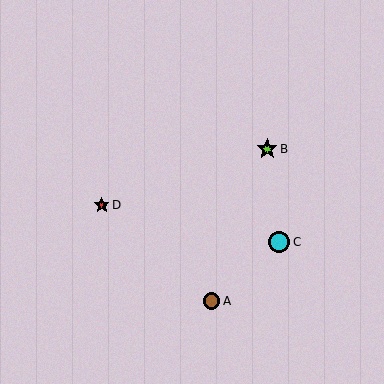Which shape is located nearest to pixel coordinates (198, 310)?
The brown circle (labeled A) at (212, 301) is nearest to that location.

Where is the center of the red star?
The center of the red star is at (102, 205).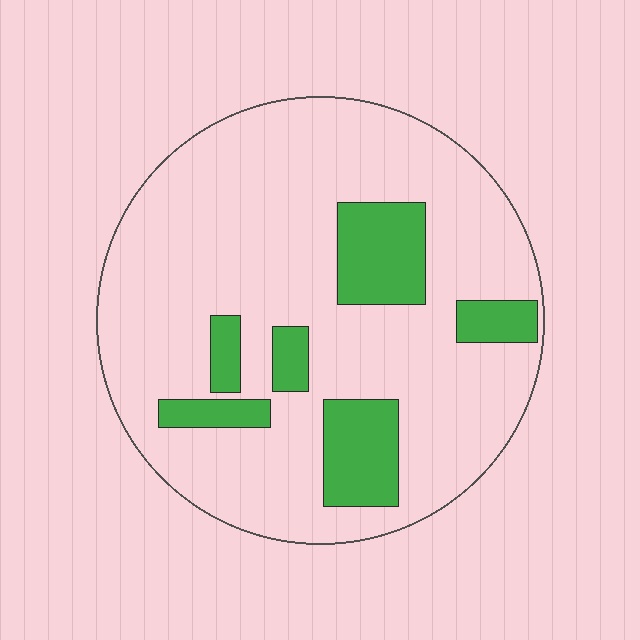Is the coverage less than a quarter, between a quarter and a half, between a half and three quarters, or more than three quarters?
Less than a quarter.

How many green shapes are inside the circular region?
6.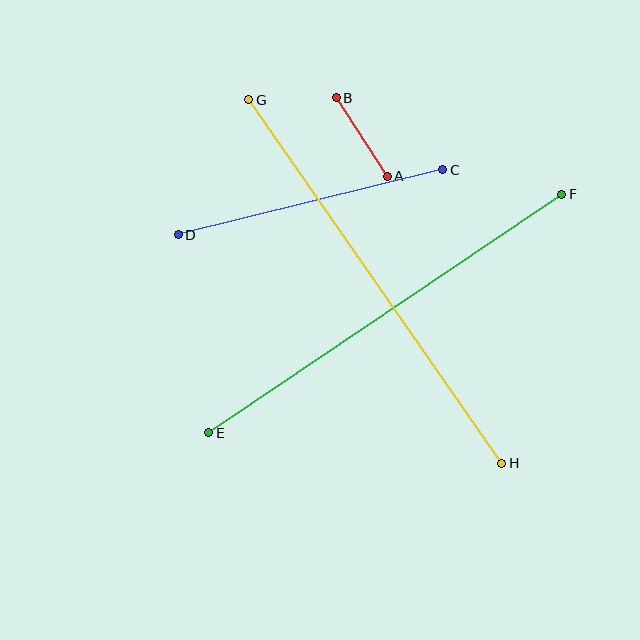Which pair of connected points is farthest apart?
Points G and H are farthest apart.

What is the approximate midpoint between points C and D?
The midpoint is at approximately (310, 202) pixels.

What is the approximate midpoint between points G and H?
The midpoint is at approximately (375, 281) pixels.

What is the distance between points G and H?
The distance is approximately 443 pixels.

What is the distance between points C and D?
The distance is approximately 272 pixels.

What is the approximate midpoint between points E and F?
The midpoint is at approximately (385, 314) pixels.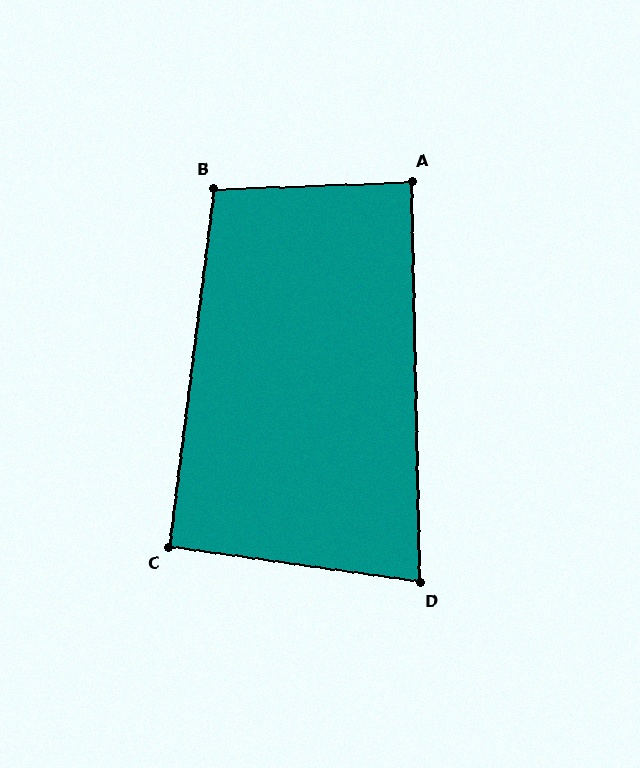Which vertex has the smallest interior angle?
D, at approximately 81 degrees.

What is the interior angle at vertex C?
Approximately 91 degrees (approximately right).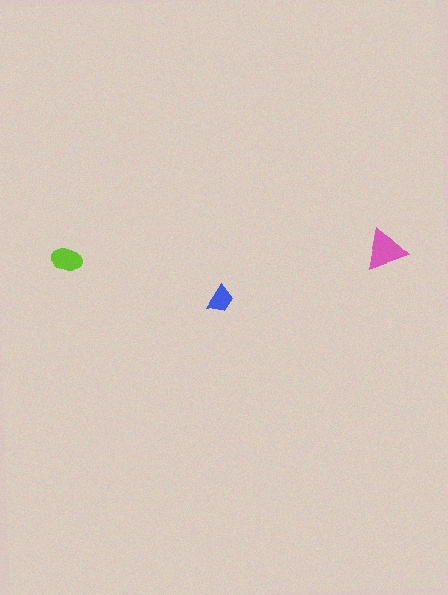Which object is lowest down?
The blue trapezoid is bottommost.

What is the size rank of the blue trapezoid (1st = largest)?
3rd.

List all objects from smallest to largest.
The blue trapezoid, the lime ellipse, the pink triangle.